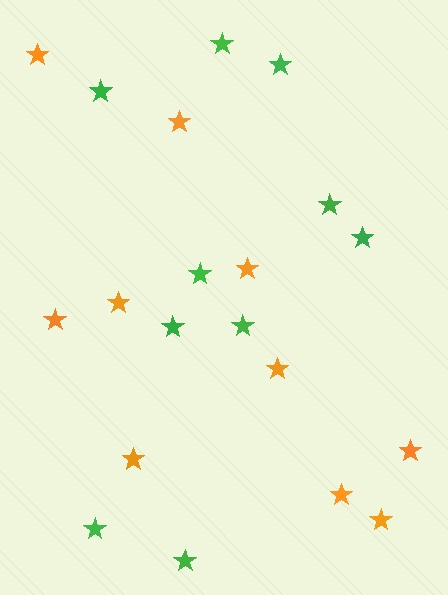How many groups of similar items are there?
There are 2 groups: one group of orange stars (10) and one group of green stars (10).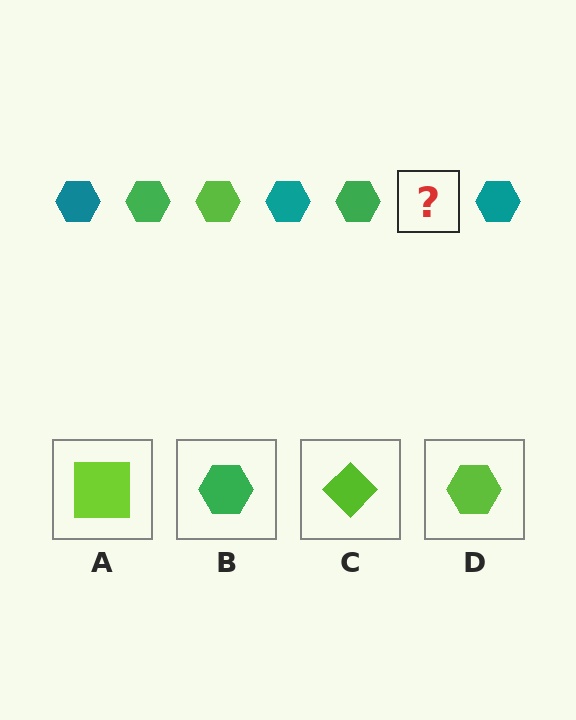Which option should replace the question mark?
Option D.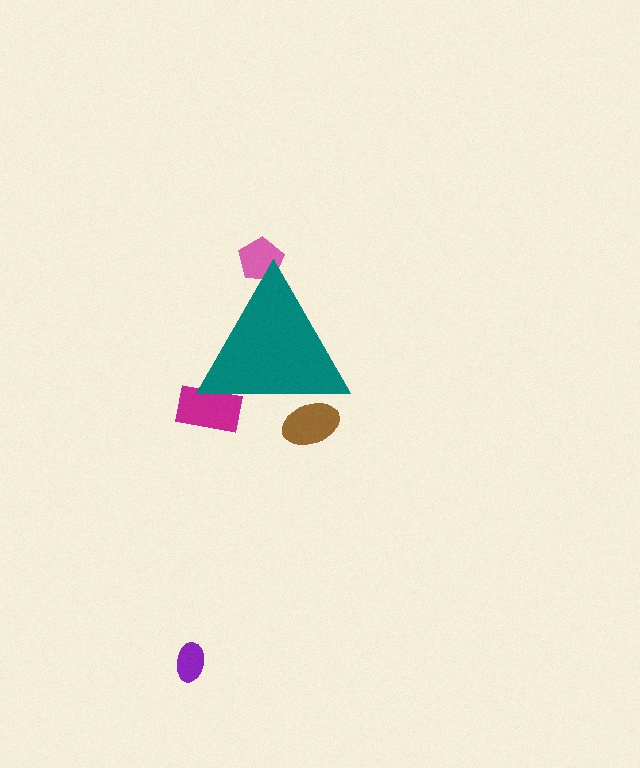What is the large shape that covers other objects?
A teal triangle.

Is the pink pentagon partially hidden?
Yes, the pink pentagon is partially hidden behind the teal triangle.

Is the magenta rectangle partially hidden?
Yes, the magenta rectangle is partially hidden behind the teal triangle.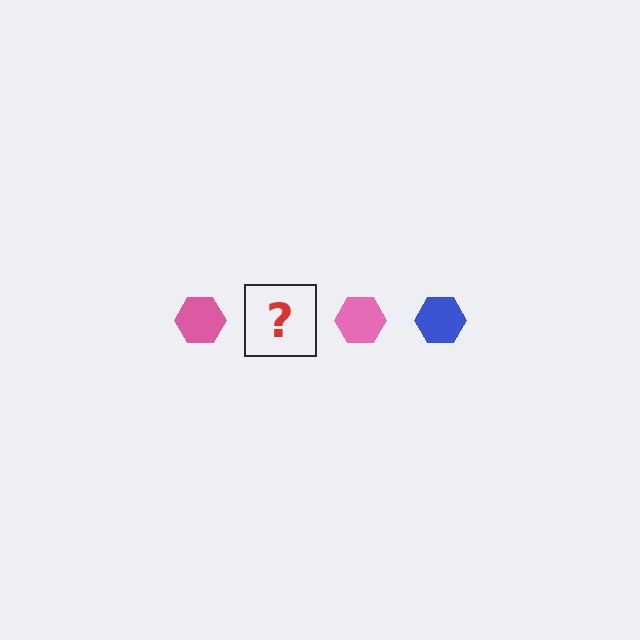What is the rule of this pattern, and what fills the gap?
The rule is that the pattern cycles through pink, blue hexagons. The gap should be filled with a blue hexagon.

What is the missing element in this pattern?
The missing element is a blue hexagon.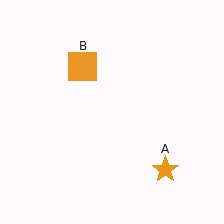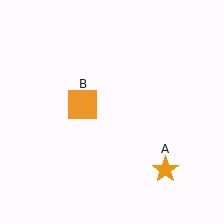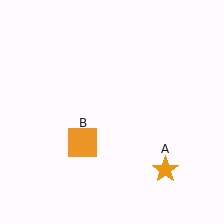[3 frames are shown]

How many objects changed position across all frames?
1 object changed position: orange square (object B).